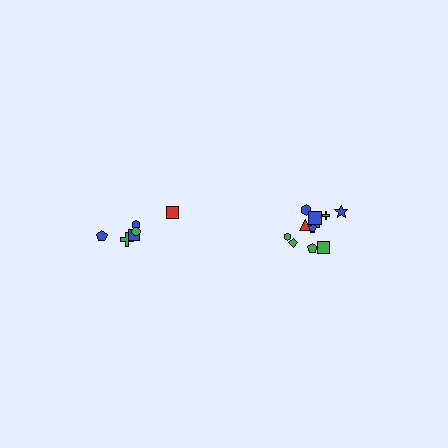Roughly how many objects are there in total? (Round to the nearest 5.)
Roughly 20 objects in total.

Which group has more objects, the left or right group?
The right group.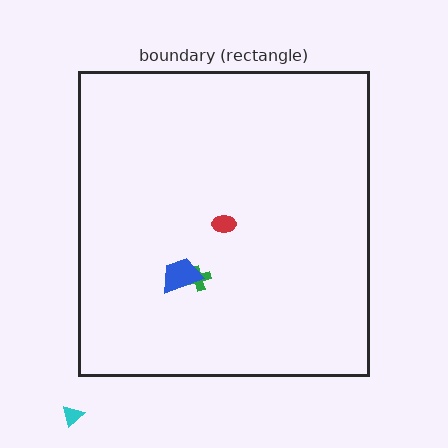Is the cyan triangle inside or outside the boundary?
Outside.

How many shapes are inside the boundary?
3 inside, 1 outside.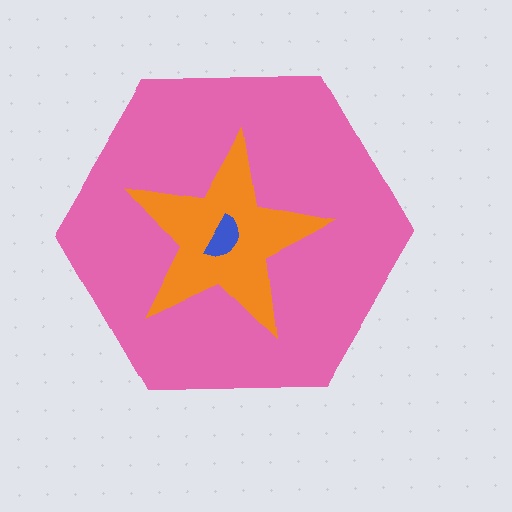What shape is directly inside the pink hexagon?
The orange star.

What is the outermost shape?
The pink hexagon.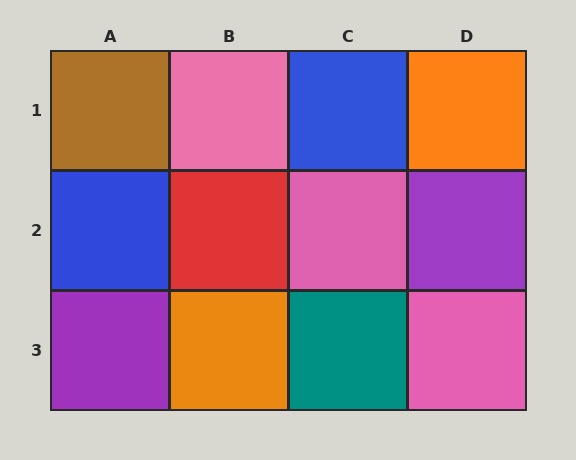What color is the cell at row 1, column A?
Brown.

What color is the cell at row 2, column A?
Blue.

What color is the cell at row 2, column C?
Pink.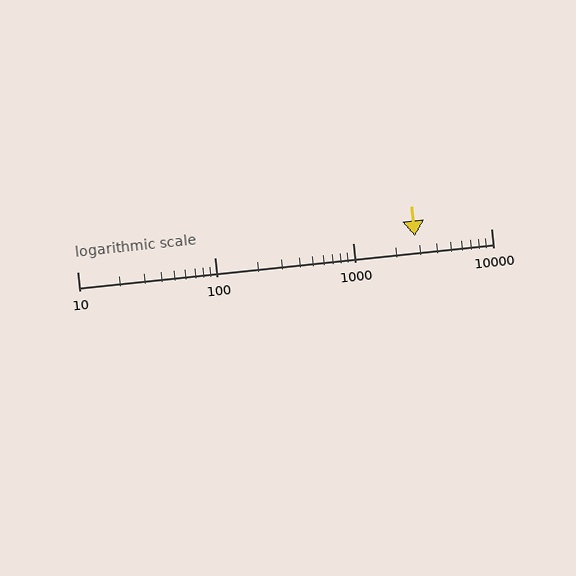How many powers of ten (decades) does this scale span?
The scale spans 3 decades, from 10 to 10000.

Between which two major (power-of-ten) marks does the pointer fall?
The pointer is between 1000 and 10000.